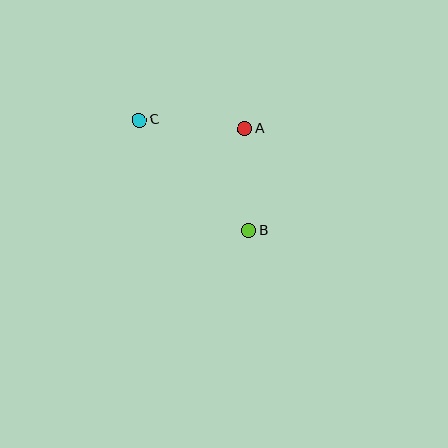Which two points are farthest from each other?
Points B and C are farthest from each other.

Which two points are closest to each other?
Points A and B are closest to each other.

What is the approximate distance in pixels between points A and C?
The distance between A and C is approximately 105 pixels.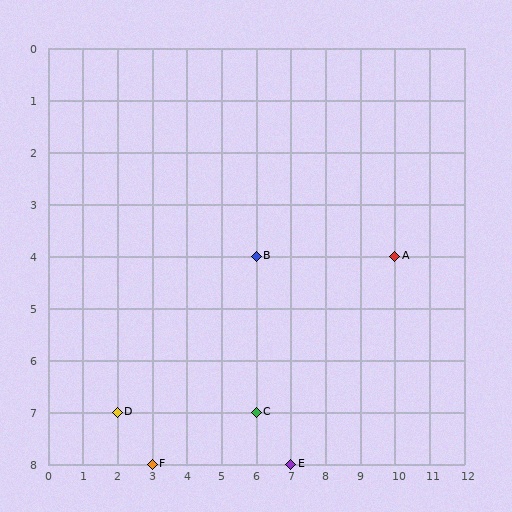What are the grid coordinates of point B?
Point B is at grid coordinates (6, 4).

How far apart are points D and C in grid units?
Points D and C are 4 columns apart.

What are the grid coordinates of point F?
Point F is at grid coordinates (3, 8).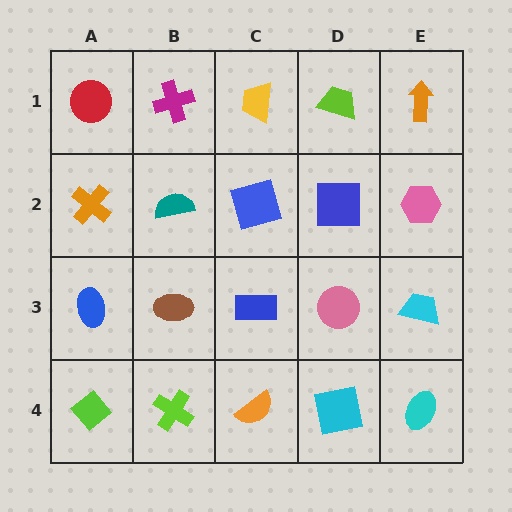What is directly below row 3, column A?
A lime diamond.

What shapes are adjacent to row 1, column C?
A blue square (row 2, column C), a magenta cross (row 1, column B), a lime trapezoid (row 1, column D).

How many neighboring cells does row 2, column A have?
3.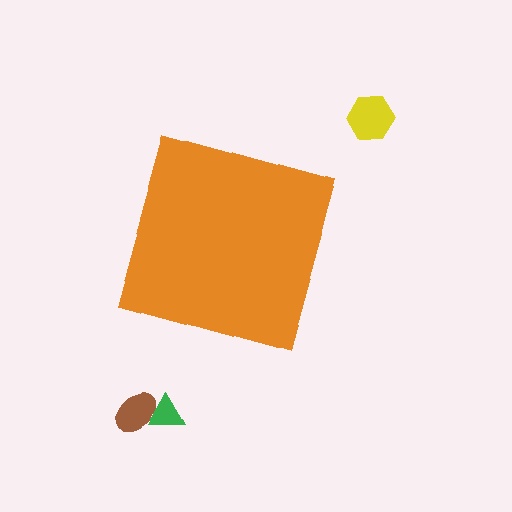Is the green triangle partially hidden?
No, the green triangle is fully visible.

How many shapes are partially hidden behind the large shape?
0 shapes are partially hidden.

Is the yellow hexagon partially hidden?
No, the yellow hexagon is fully visible.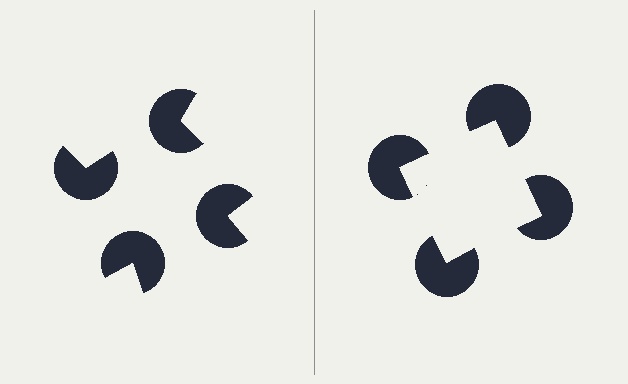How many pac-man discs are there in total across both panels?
8 — 4 on each side.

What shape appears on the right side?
An illusory square.